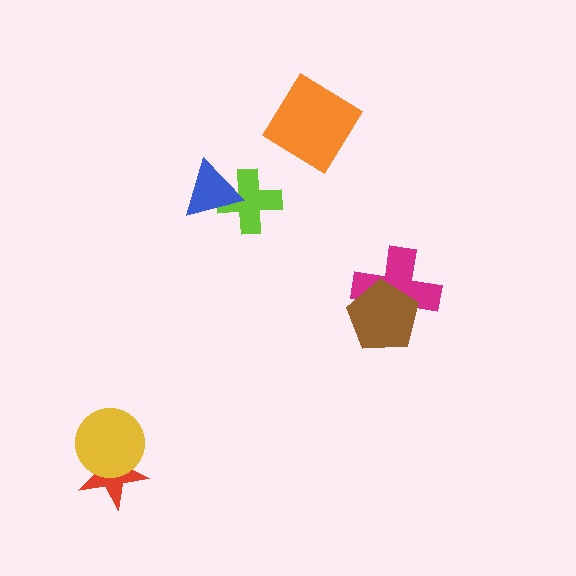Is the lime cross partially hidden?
Yes, it is partially covered by another shape.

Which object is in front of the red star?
The yellow circle is in front of the red star.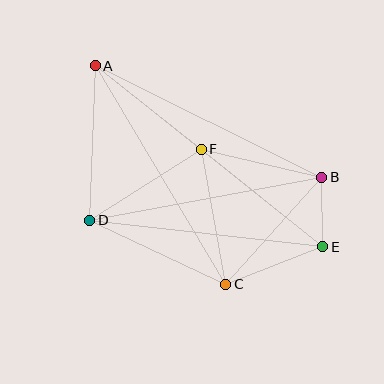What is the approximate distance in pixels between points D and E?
The distance between D and E is approximately 235 pixels.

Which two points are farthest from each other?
Points A and E are farthest from each other.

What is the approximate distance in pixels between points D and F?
The distance between D and F is approximately 132 pixels.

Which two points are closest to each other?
Points B and E are closest to each other.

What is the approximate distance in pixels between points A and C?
The distance between A and C is approximately 255 pixels.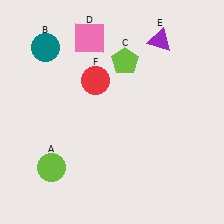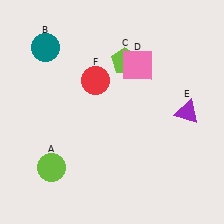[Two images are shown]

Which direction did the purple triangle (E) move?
The purple triangle (E) moved down.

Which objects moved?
The objects that moved are: the pink square (D), the purple triangle (E).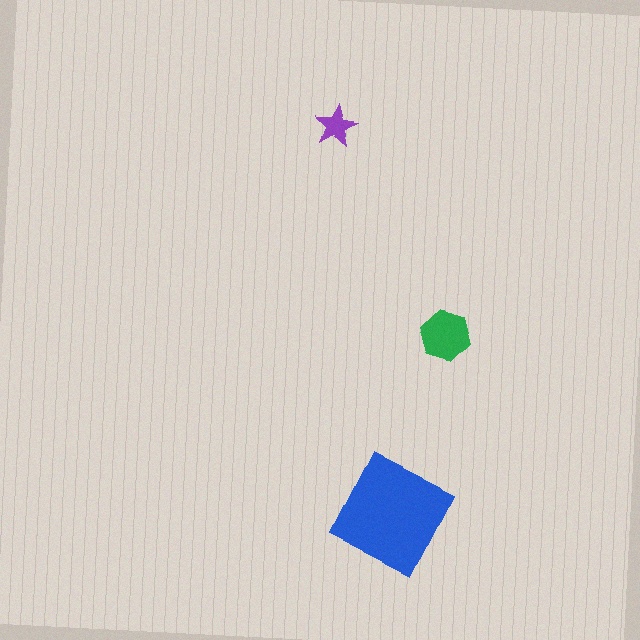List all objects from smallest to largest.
The purple star, the green hexagon, the blue square.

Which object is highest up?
The purple star is topmost.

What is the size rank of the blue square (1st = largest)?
1st.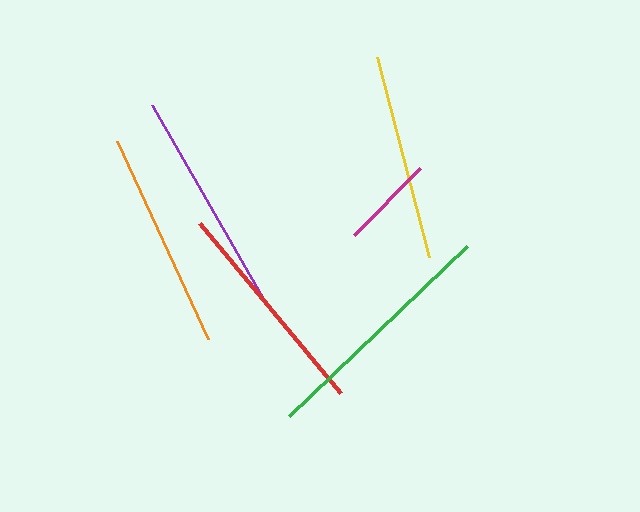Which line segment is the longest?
The green line is the longest at approximately 246 pixels.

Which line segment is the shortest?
The magenta line is the shortest at approximately 94 pixels.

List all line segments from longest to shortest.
From longest to shortest: green, purple, red, orange, yellow, magenta.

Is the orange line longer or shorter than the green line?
The green line is longer than the orange line.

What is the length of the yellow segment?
The yellow segment is approximately 206 pixels long.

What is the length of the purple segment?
The purple segment is approximately 225 pixels long.